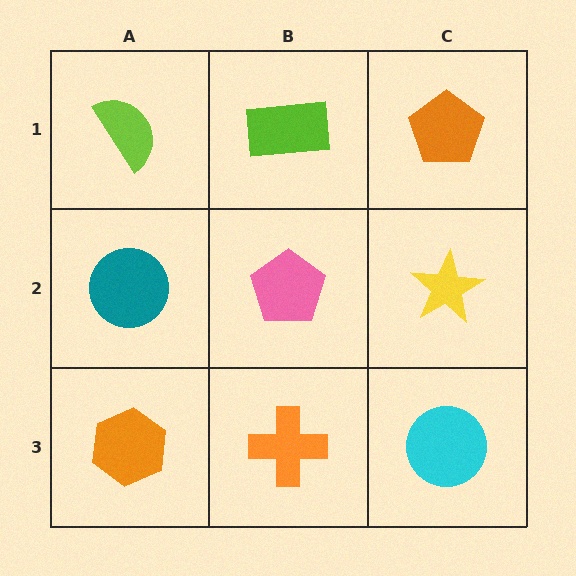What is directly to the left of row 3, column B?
An orange hexagon.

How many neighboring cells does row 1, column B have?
3.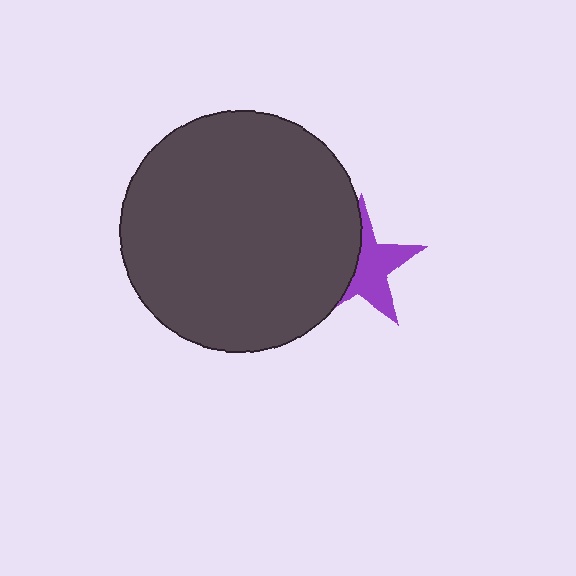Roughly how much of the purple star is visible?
About half of it is visible (roughly 54%).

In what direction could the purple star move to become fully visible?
The purple star could move right. That would shift it out from behind the dark gray circle entirely.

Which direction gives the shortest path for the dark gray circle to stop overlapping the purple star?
Moving left gives the shortest separation.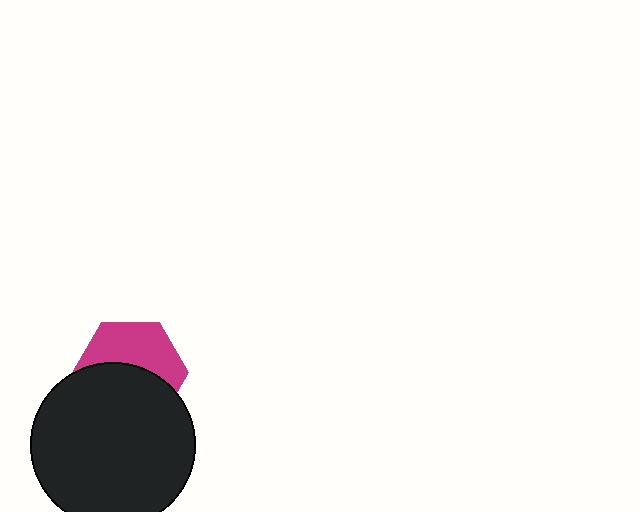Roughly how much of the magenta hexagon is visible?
About half of it is visible (roughly 47%).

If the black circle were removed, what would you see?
You would see the complete magenta hexagon.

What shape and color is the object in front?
The object in front is a black circle.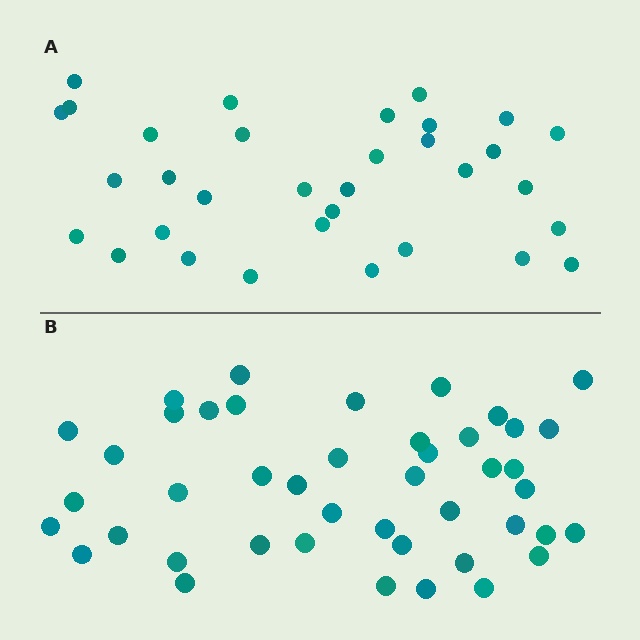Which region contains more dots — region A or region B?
Region B (the bottom region) has more dots.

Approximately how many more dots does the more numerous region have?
Region B has roughly 12 or so more dots than region A.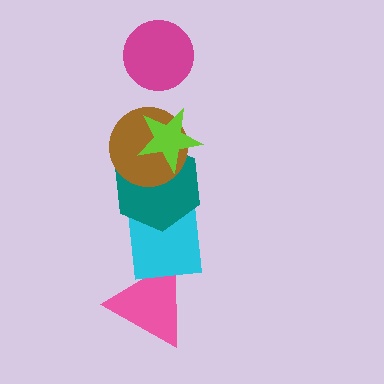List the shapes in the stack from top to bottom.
From top to bottom: the magenta circle, the lime star, the brown circle, the teal hexagon, the cyan square, the pink triangle.